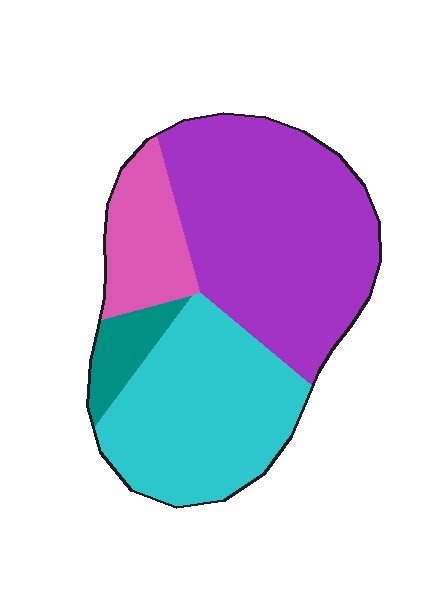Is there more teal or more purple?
Purple.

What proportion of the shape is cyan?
Cyan covers about 35% of the shape.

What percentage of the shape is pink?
Pink covers about 15% of the shape.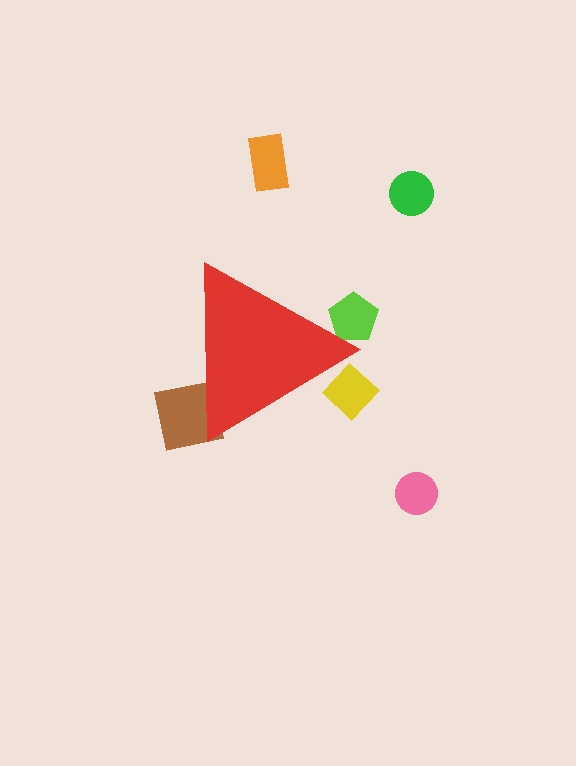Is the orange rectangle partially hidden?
No, the orange rectangle is fully visible.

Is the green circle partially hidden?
No, the green circle is fully visible.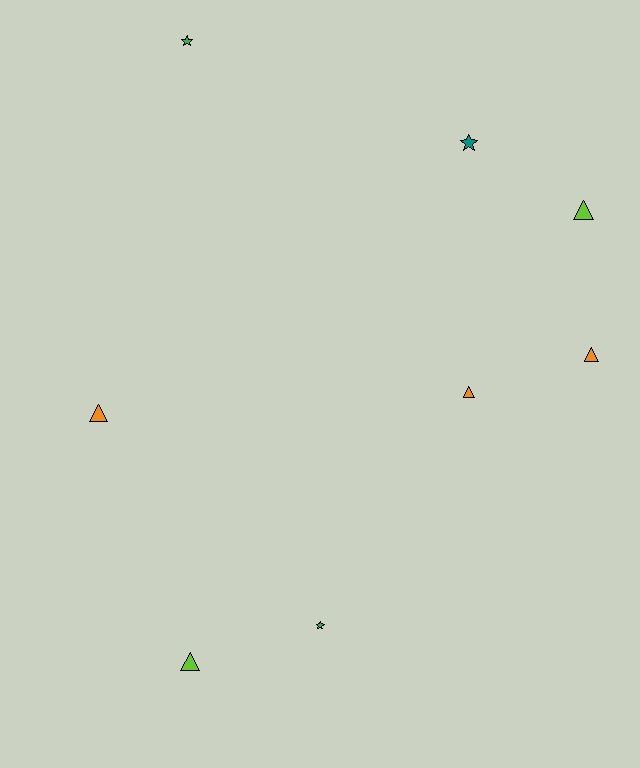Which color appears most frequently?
Orange, with 3 objects.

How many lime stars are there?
There are no lime stars.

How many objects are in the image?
There are 8 objects.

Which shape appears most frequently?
Triangle, with 5 objects.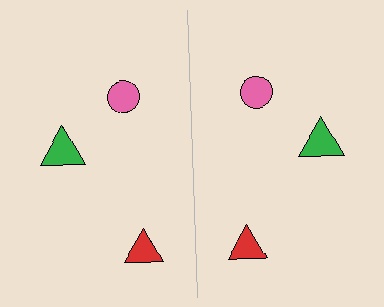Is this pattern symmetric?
Yes, this pattern has bilateral (reflection) symmetry.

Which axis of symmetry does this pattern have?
The pattern has a vertical axis of symmetry running through the center of the image.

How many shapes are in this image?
There are 6 shapes in this image.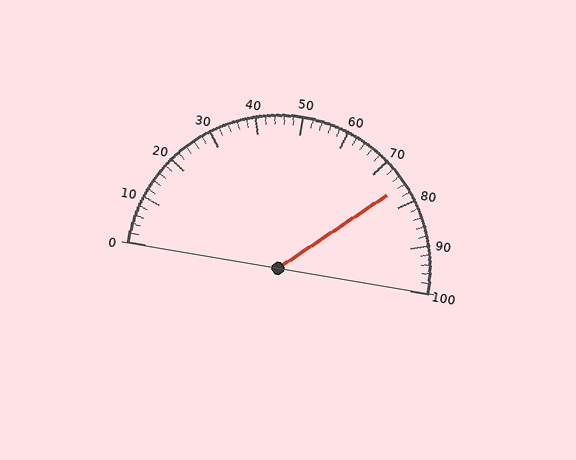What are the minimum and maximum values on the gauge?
The gauge ranges from 0 to 100.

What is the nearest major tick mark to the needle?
The nearest major tick mark is 80.